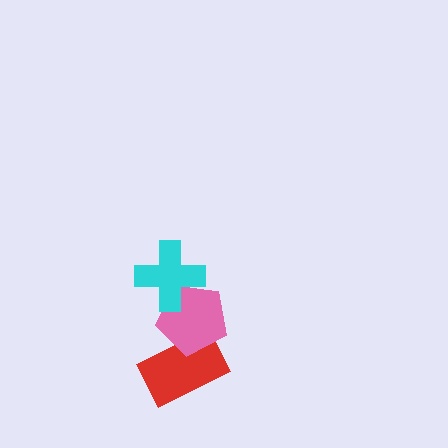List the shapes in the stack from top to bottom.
From top to bottom: the cyan cross, the pink pentagon, the red rectangle.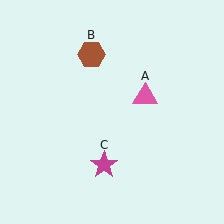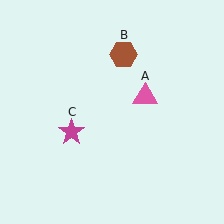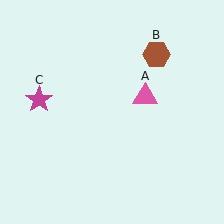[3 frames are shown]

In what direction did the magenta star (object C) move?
The magenta star (object C) moved up and to the left.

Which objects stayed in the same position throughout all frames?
Pink triangle (object A) remained stationary.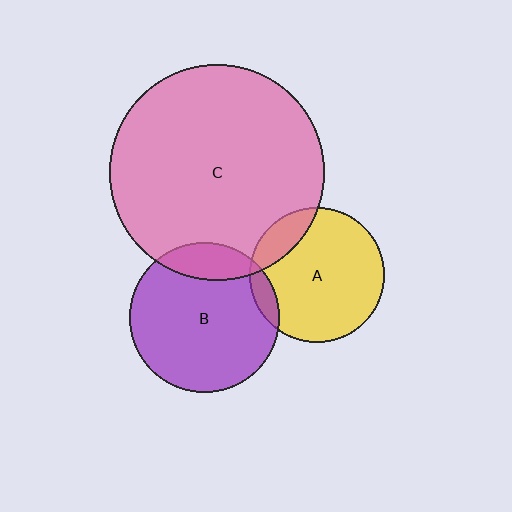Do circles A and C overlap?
Yes.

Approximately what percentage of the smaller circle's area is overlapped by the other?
Approximately 15%.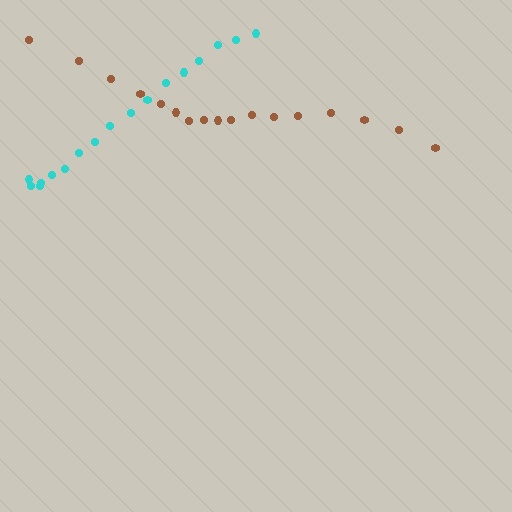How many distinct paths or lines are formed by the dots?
There are 2 distinct paths.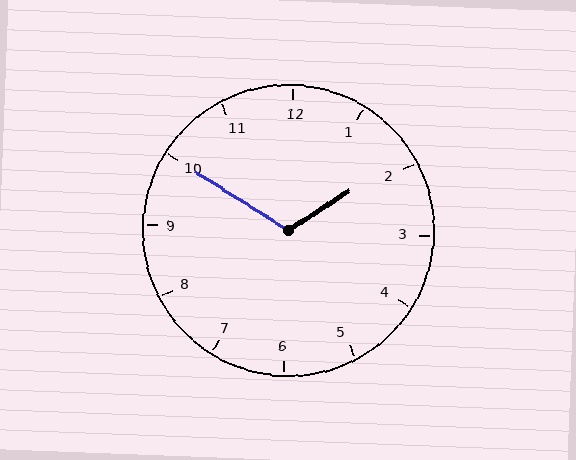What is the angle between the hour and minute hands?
Approximately 115 degrees.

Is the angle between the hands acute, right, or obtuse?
It is obtuse.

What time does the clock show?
1:50.